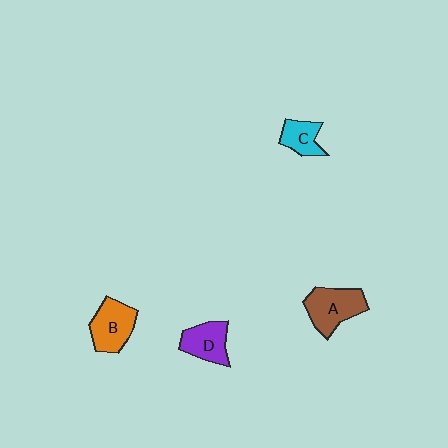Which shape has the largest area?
Shape A (brown).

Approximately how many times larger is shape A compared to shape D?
Approximately 1.3 times.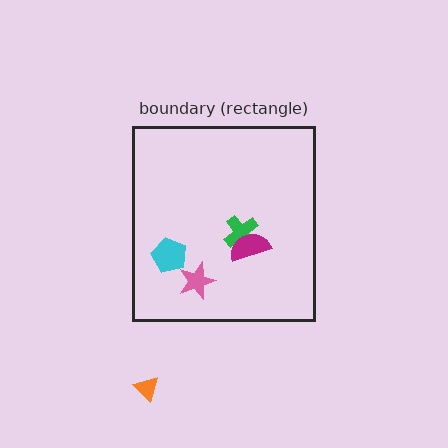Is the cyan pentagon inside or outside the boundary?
Inside.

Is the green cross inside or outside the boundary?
Inside.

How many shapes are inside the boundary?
4 inside, 1 outside.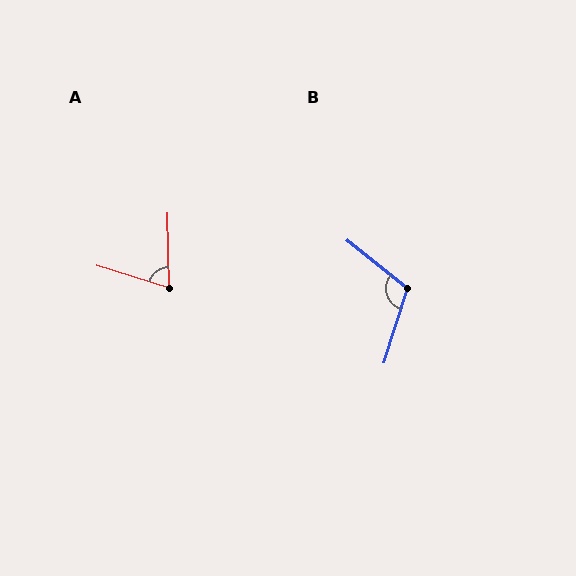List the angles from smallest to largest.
A (72°), B (111°).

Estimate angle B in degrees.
Approximately 111 degrees.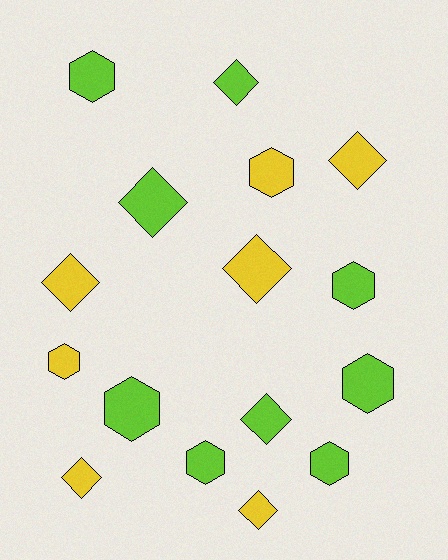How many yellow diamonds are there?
There are 5 yellow diamonds.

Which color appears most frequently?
Lime, with 9 objects.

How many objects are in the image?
There are 16 objects.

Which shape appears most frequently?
Diamond, with 8 objects.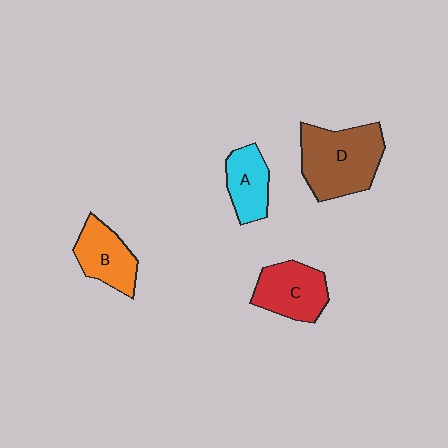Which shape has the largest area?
Shape D (brown).